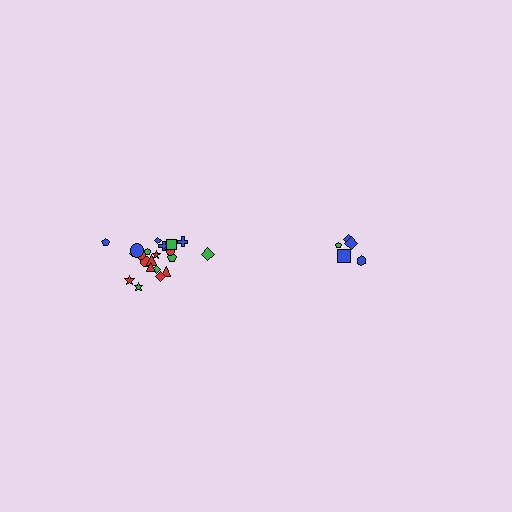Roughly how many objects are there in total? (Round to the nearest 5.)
Roughly 25 objects in total.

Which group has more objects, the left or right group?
The left group.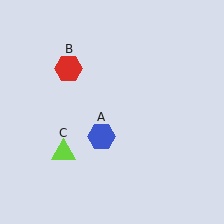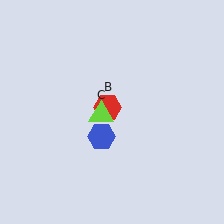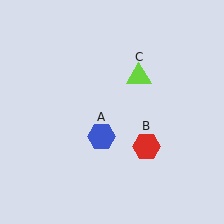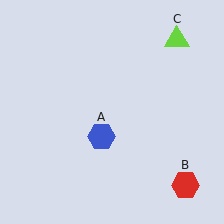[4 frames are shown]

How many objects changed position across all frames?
2 objects changed position: red hexagon (object B), lime triangle (object C).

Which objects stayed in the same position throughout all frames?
Blue hexagon (object A) remained stationary.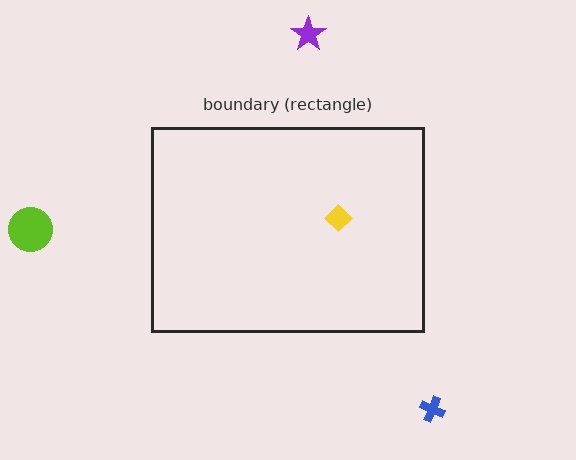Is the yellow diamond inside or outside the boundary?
Inside.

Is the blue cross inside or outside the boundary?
Outside.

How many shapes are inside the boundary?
1 inside, 3 outside.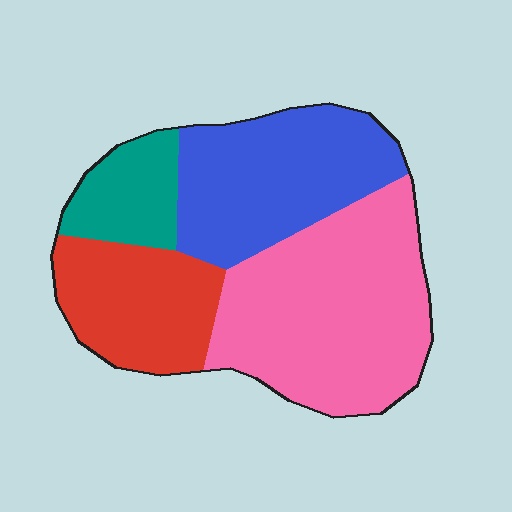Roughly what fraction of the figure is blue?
Blue takes up about one quarter (1/4) of the figure.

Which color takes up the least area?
Teal, at roughly 10%.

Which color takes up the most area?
Pink, at roughly 40%.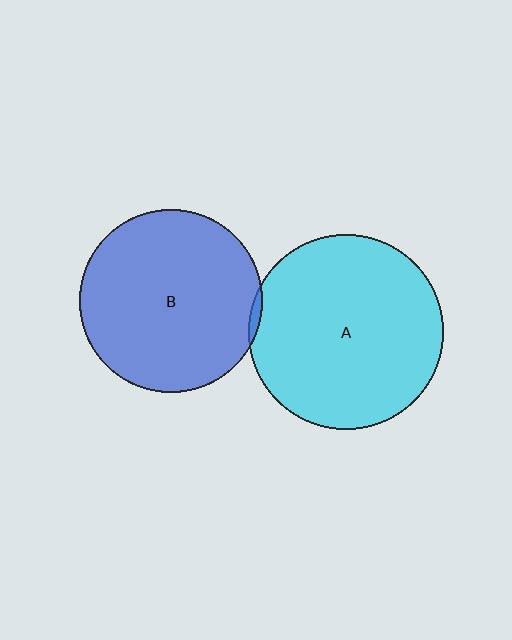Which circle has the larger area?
Circle A (cyan).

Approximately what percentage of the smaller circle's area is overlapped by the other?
Approximately 5%.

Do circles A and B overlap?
Yes.